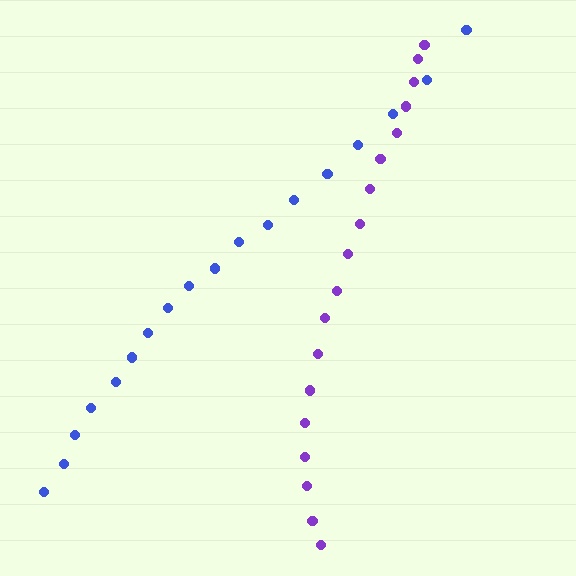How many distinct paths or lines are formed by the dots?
There are 2 distinct paths.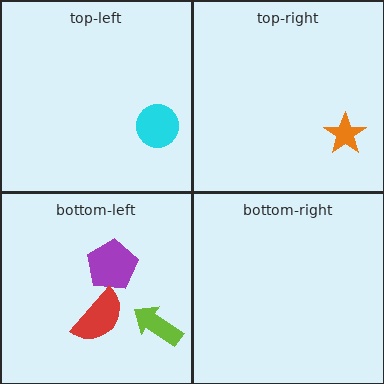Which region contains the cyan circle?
The top-left region.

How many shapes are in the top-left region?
1.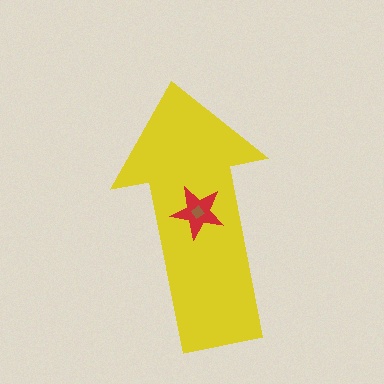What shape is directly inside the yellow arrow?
The red star.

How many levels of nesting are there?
3.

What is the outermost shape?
The yellow arrow.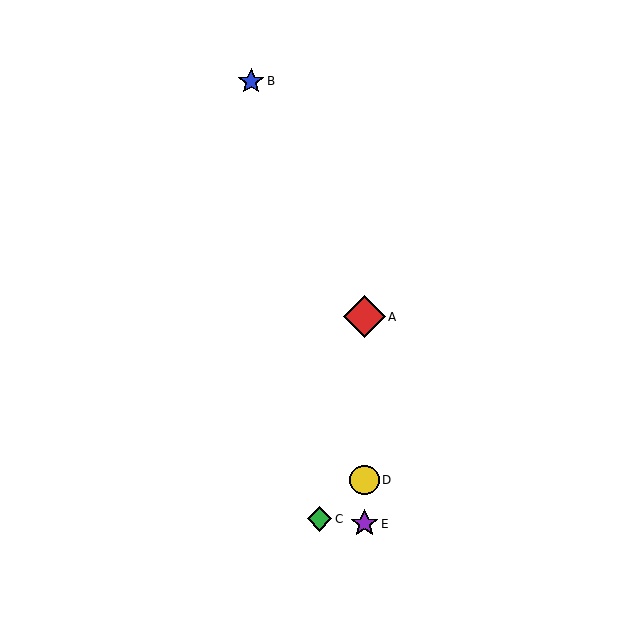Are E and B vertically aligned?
No, E is at x≈364 and B is at x≈251.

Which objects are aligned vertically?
Objects A, D, E are aligned vertically.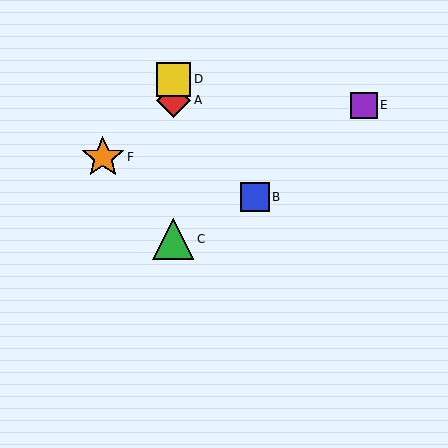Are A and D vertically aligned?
Yes, both are at x≈173.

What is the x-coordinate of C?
Object C is at x≈173.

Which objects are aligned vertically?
Objects A, C, D are aligned vertically.